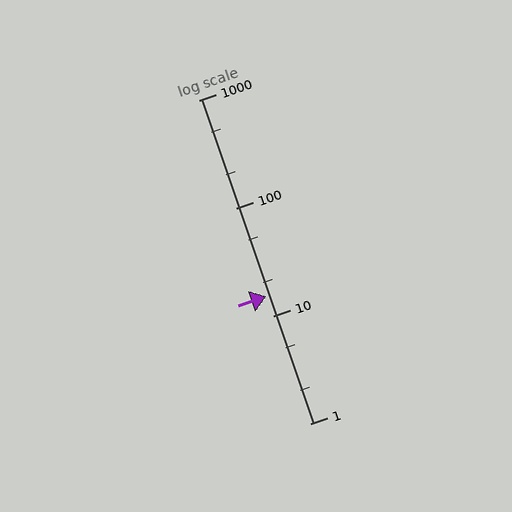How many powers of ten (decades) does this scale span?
The scale spans 3 decades, from 1 to 1000.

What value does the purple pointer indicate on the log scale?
The pointer indicates approximately 15.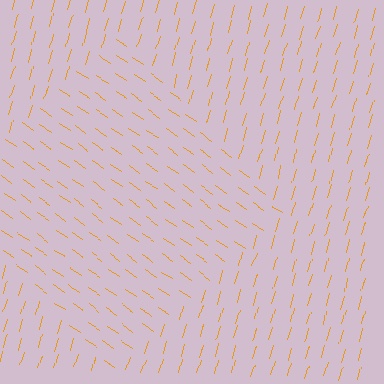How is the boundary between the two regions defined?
The boundary is defined purely by a change in line orientation (approximately 71 degrees difference). All lines are the same color and thickness.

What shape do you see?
I see a diamond.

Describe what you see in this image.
The image is filled with small orange line segments. A diamond region in the image has lines oriented differently from the surrounding lines, creating a visible texture boundary.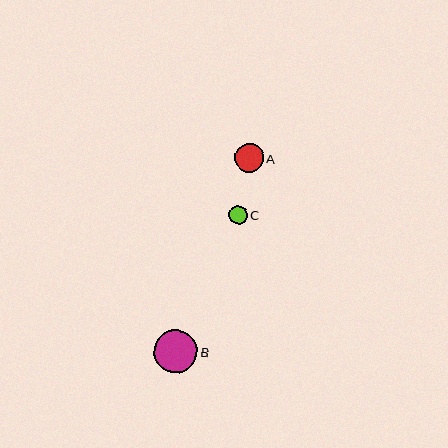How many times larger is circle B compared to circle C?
Circle B is approximately 2.3 times the size of circle C.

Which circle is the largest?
Circle B is the largest with a size of approximately 43 pixels.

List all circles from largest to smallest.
From largest to smallest: B, A, C.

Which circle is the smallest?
Circle C is the smallest with a size of approximately 18 pixels.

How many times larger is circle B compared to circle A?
Circle B is approximately 1.5 times the size of circle A.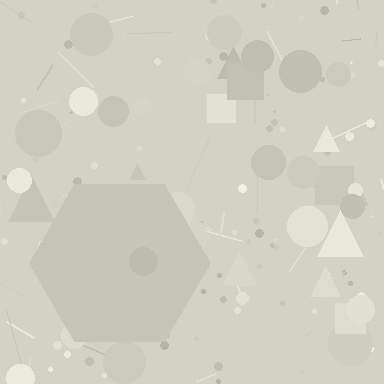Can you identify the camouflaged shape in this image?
The camouflaged shape is a hexagon.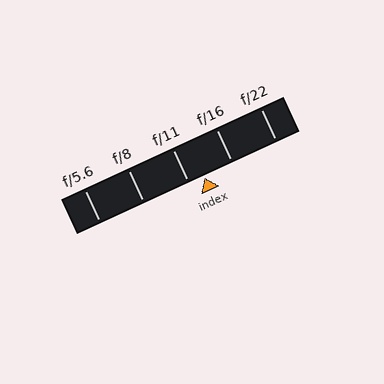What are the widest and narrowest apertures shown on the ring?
The widest aperture shown is f/5.6 and the narrowest is f/22.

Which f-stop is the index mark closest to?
The index mark is closest to f/11.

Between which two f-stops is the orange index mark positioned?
The index mark is between f/11 and f/16.